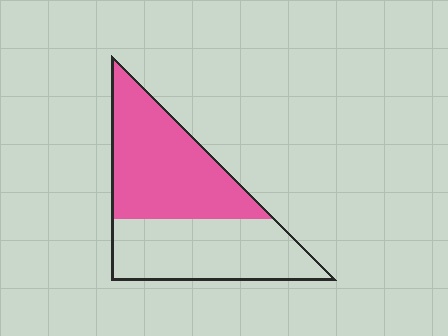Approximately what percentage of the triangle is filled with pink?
Approximately 55%.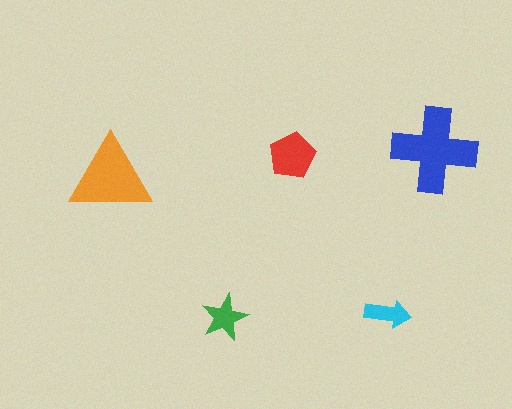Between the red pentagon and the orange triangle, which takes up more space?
The orange triangle.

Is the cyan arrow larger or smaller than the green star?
Smaller.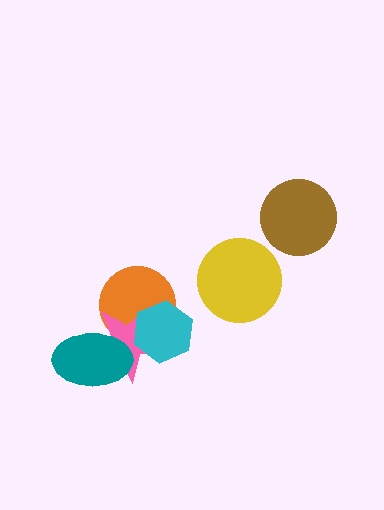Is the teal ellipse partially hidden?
No, no other shape covers it.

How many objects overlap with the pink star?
3 objects overlap with the pink star.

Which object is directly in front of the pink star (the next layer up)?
The teal ellipse is directly in front of the pink star.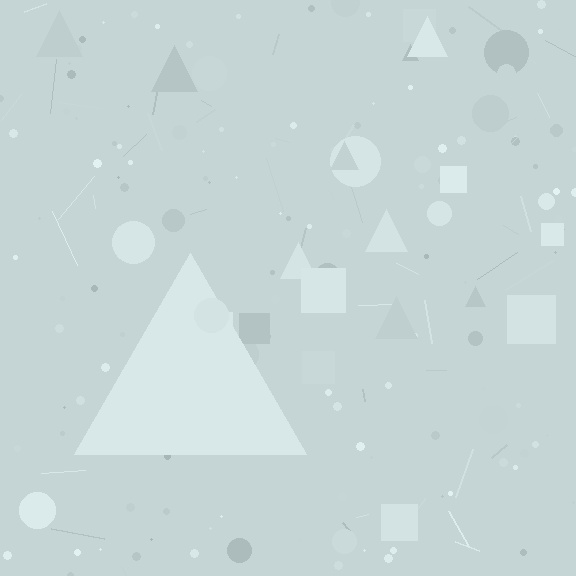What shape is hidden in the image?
A triangle is hidden in the image.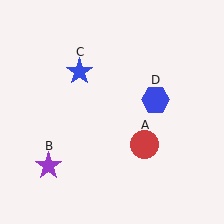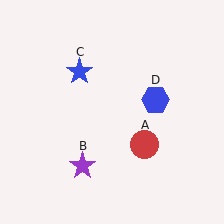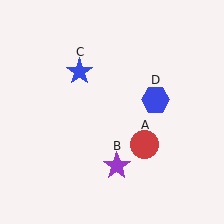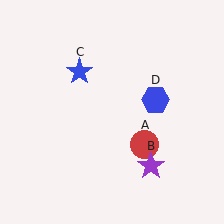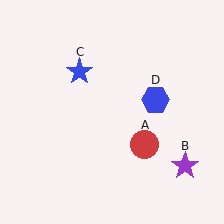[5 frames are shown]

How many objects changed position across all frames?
1 object changed position: purple star (object B).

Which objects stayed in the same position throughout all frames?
Red circle (object A) and blue star (object C) and blue hexagon (object D) remained stationary.